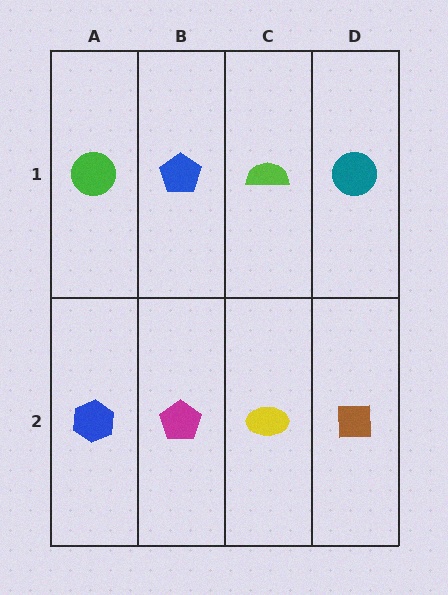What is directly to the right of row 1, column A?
A blue pentagon.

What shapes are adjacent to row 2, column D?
A teal circle (row 1, column D), a yellow ellipse (row 2, column C).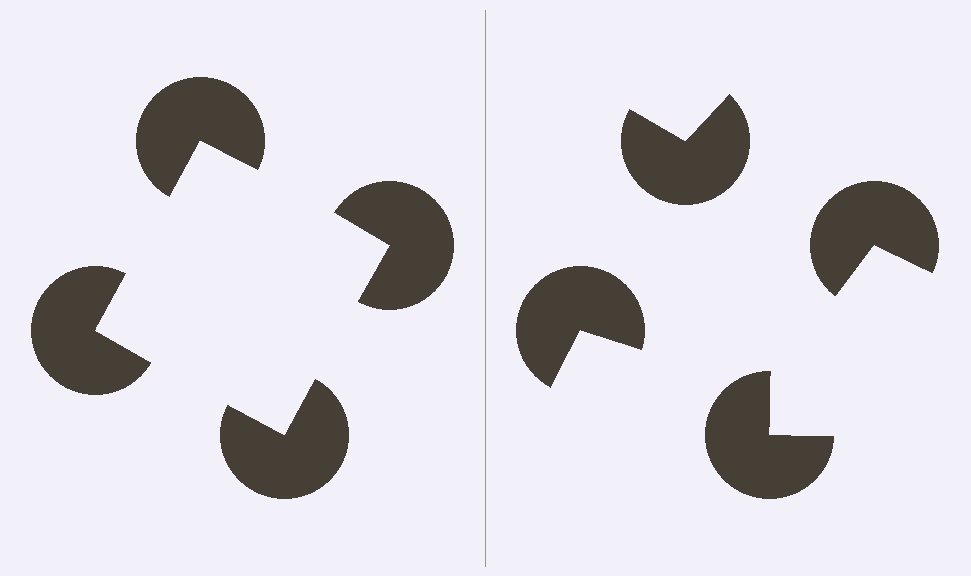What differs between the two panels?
The pac-man discs are positioned identically on both sides; only the wedge orientations differ. On the left they align to a square; on the right they are misaligned.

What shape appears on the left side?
An illusory square.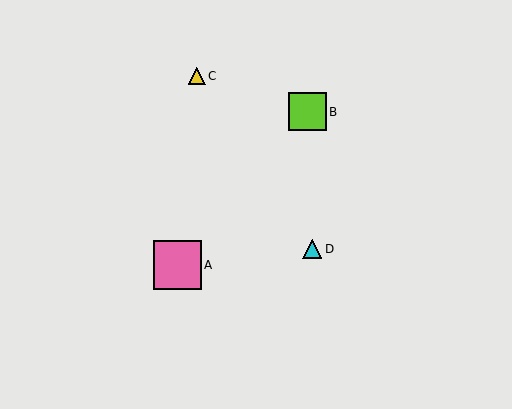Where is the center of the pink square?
The center of the pink square is at (177, 265).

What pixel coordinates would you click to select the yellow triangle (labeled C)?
Click at (197, 76) to select the yellow triangle C.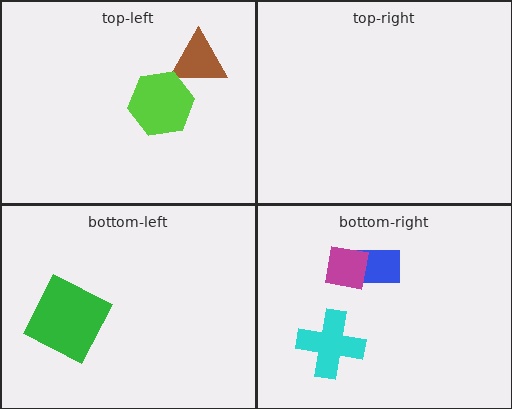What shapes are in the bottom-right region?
The blue rectangle, the cyan cross, the magenta square.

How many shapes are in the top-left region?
2.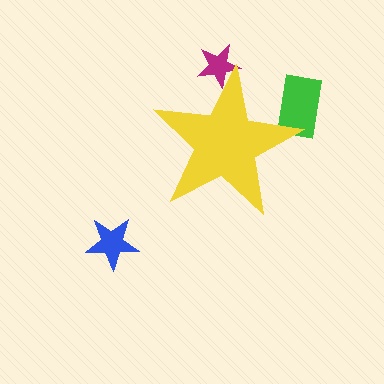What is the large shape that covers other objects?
A yellow star.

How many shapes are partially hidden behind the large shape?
2 shapes are partially hidden.